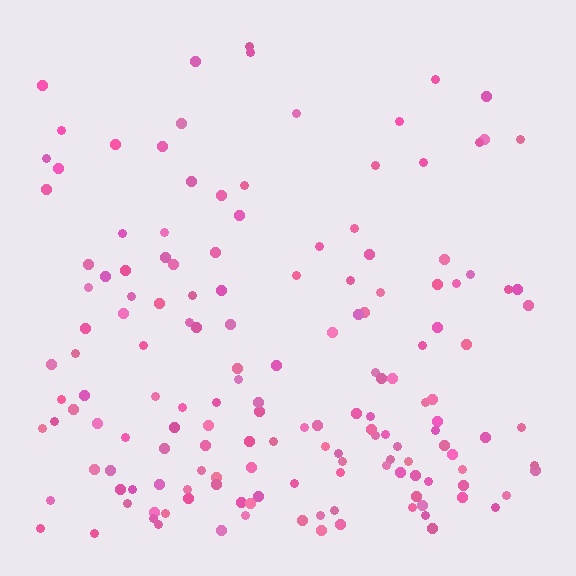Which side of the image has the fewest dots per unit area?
The top.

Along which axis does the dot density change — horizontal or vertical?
Vertical.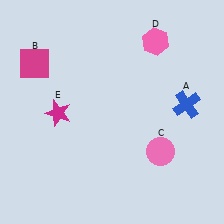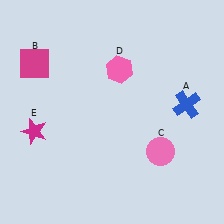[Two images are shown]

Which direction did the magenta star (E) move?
The magenta star (E) moved left.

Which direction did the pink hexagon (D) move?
The pink hexagon (D) moved left.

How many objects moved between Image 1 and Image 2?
2 objects moved between the two images.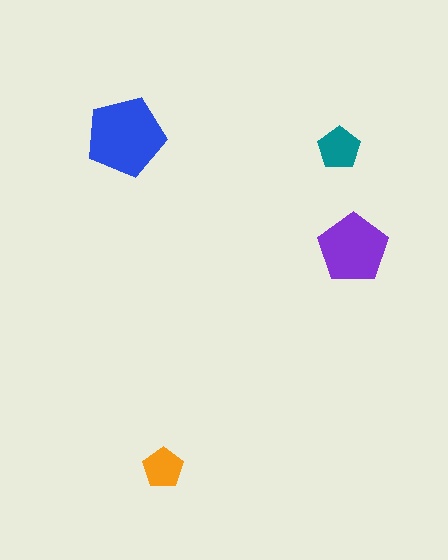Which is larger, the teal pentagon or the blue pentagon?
The blue one.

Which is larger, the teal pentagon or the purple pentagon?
The purple one.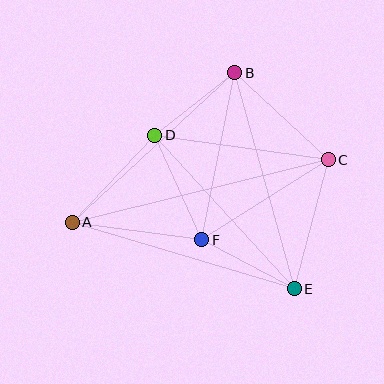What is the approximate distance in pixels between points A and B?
The distance between A and B is approximately 221 pixels.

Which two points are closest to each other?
Points B and D are closest to each other.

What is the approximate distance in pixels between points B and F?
The distance between B and F is approximately 170 pixels.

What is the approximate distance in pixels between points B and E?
The distance between B and E is approximately 224 pixels.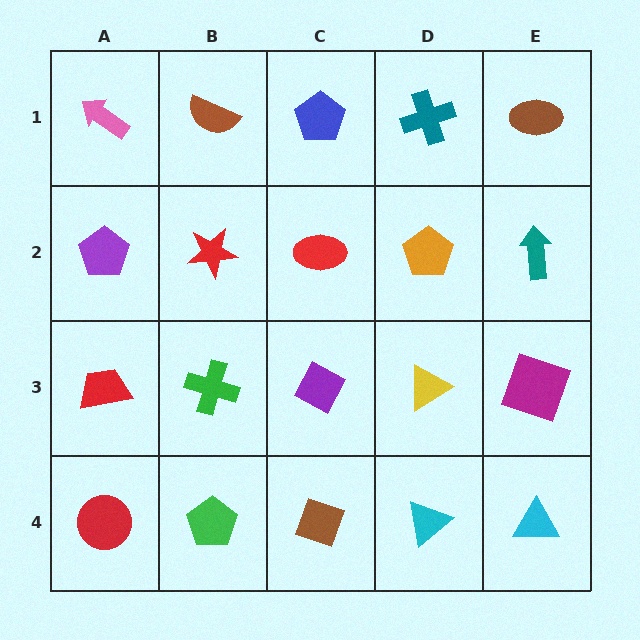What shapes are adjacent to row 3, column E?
A teal arrow (row 2, column E), a cyan triangle (row 4, column E), a yellow triangle (row 3, column D).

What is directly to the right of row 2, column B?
A red ellipse.